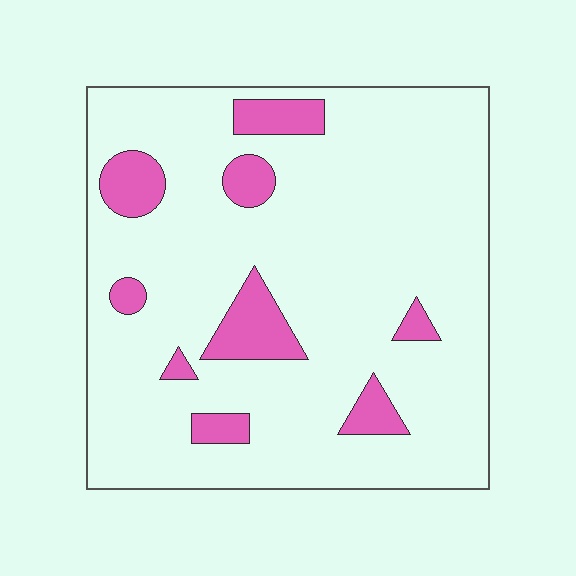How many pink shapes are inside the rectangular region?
9.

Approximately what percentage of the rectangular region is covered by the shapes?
Approximately 15%.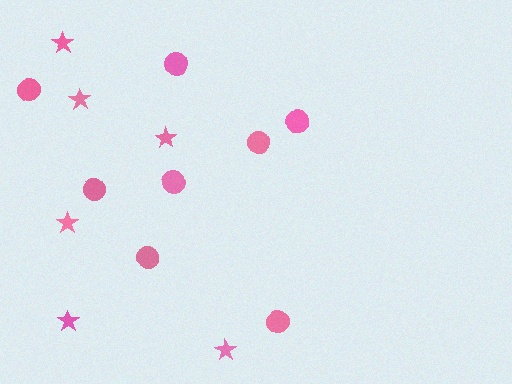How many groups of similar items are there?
There are 2 groups: one group of circles (8) and one group of stars (6).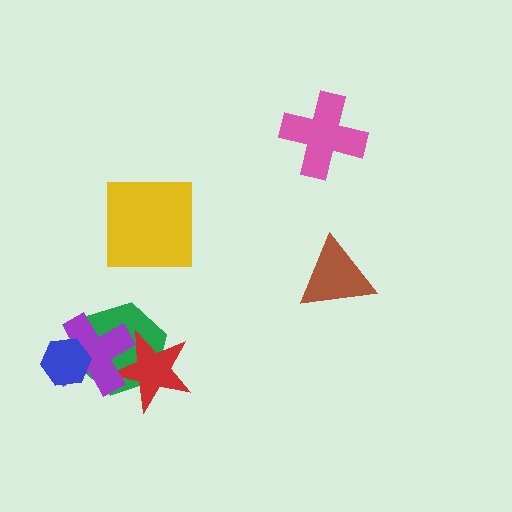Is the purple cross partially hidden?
Yes, it is partially covered by another shape.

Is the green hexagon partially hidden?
Yes, it is partially covered by another shape.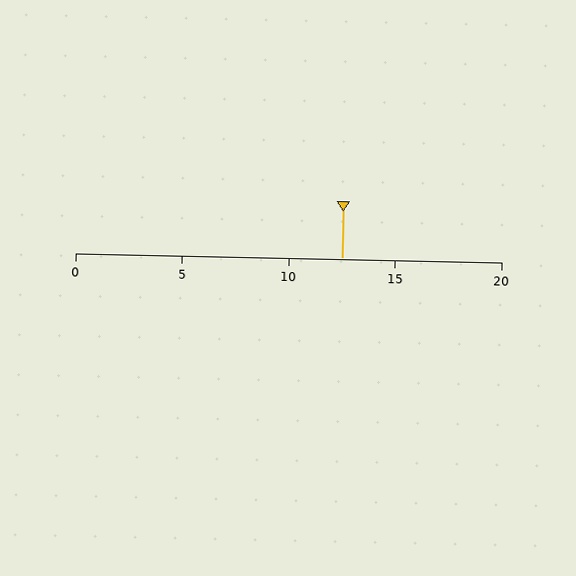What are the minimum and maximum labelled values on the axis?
The axis runs from 0 to 20.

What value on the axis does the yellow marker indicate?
The marker indicates approximately 12.5.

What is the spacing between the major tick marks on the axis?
The major ticks are spaced 5 apart.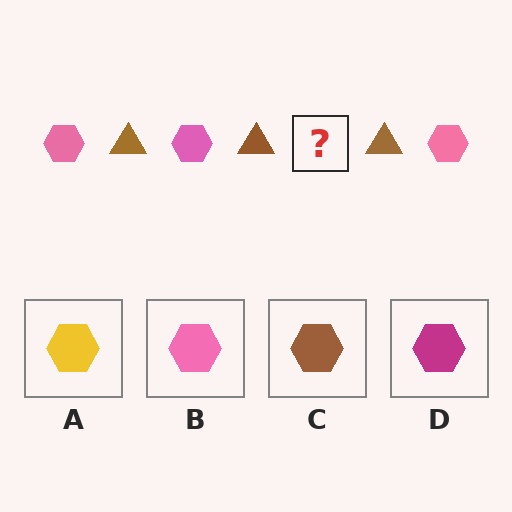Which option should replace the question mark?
Option B.